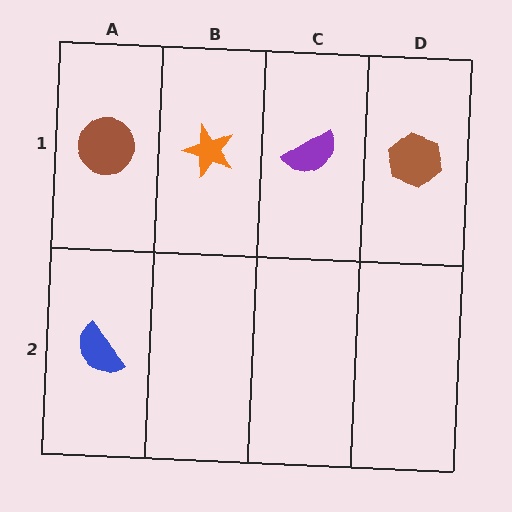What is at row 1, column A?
A brown circle.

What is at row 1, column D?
A brown hexagon.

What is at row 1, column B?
An orange star.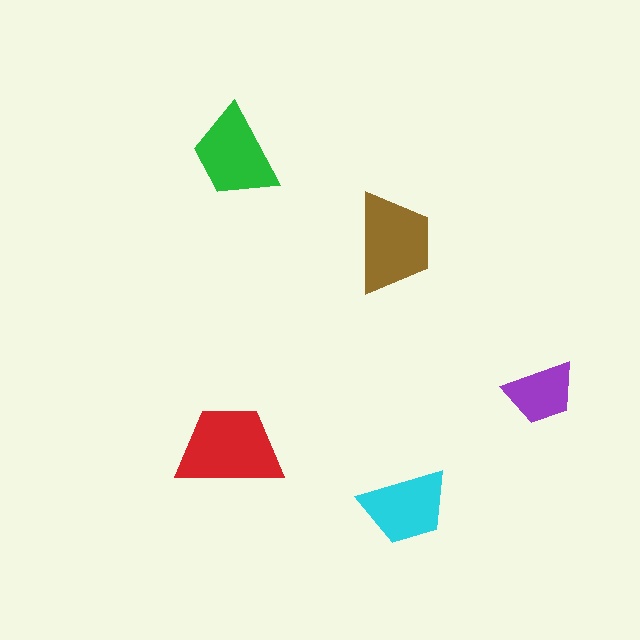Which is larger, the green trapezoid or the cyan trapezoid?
The green one.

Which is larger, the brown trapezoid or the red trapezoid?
The red one.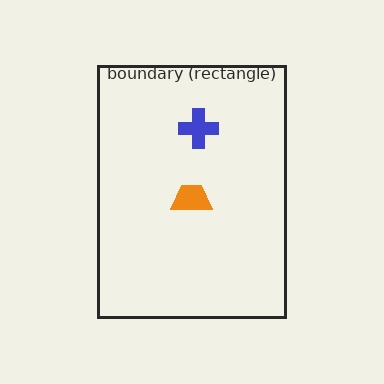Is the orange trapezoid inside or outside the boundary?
Inside.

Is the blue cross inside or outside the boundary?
Inside.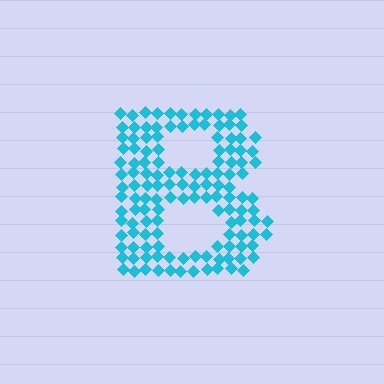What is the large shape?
The large shape is the letter B.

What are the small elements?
The small elements are diamonds.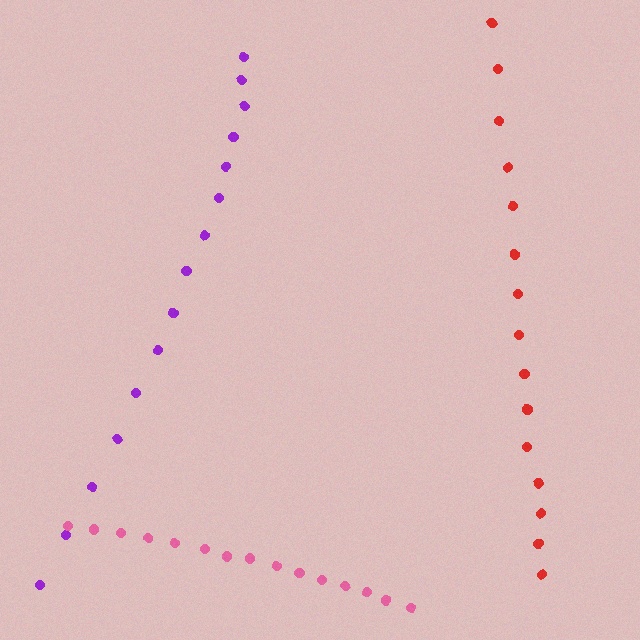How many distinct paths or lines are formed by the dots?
There are 3 distinct paths.